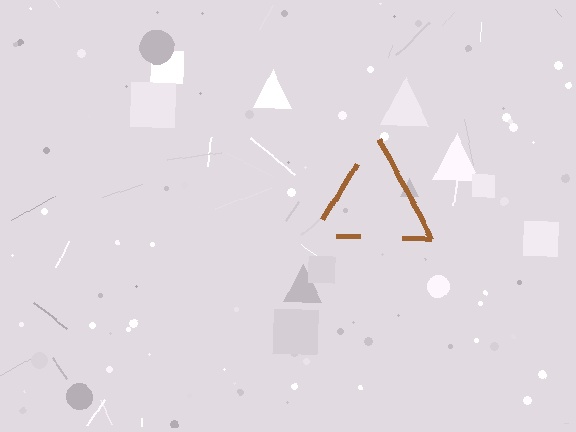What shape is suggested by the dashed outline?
The dashed outline suggests a triangle.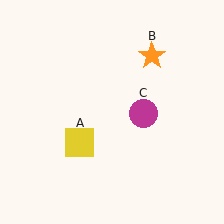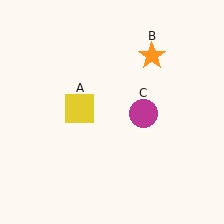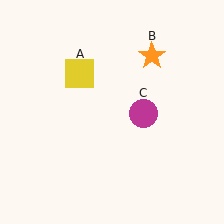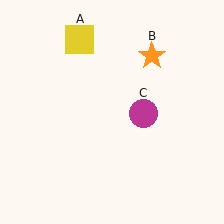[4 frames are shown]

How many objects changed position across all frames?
1 object changed position: yellow square (object A).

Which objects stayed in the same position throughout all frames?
Orange star (object B) and magenta circle (object C) remained stationary.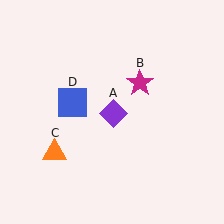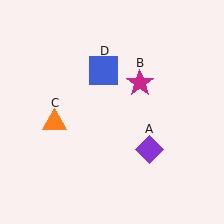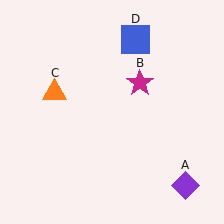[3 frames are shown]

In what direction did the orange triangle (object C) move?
The orange triangle (object C) moved up.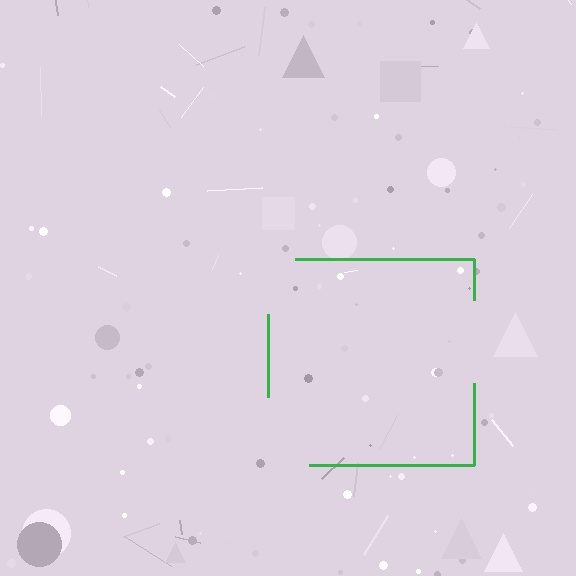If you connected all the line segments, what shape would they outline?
They would outline a square.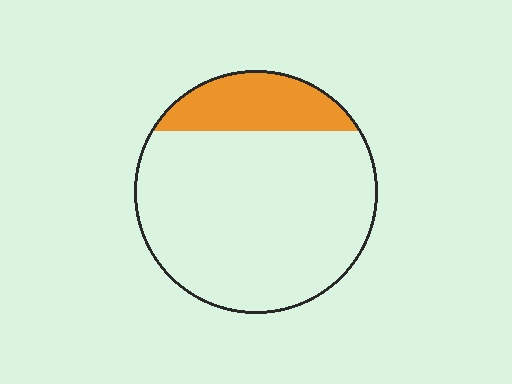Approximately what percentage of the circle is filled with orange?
Approximately 20%.